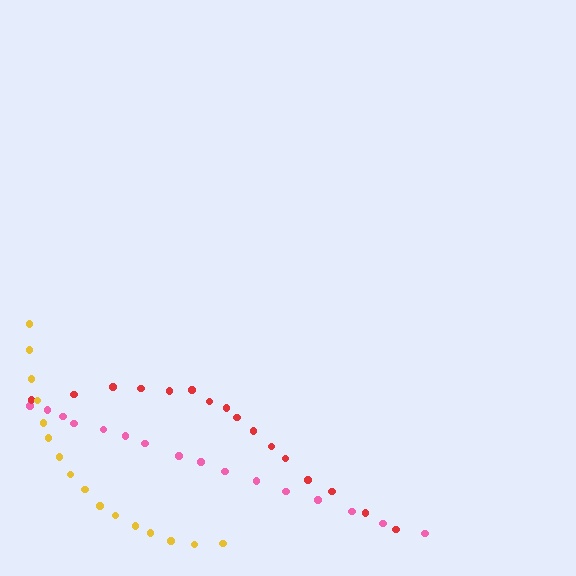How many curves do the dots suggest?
There are 3 distinct paths.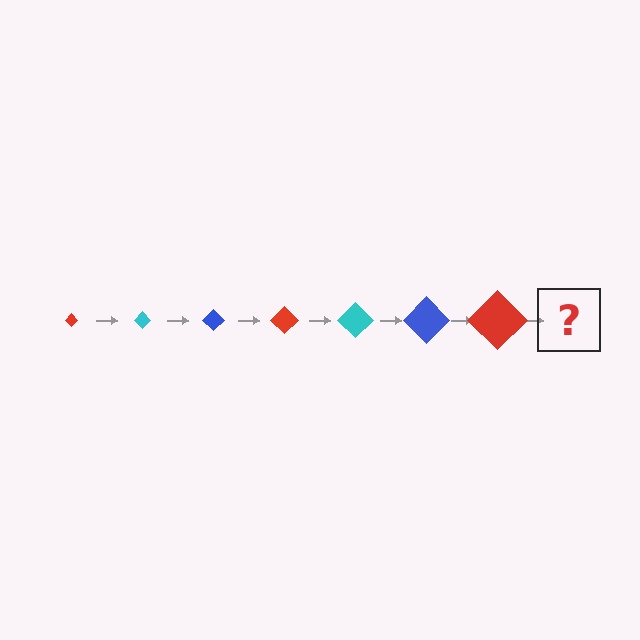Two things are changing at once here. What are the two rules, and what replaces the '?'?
The two rules are that the diamond grows larger each step and the color cycles through red, cyan, and blue. The '?' should be a cyan diamond, larger than the previous one.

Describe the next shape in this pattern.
It should be a cyan diamond, larger than the previous one.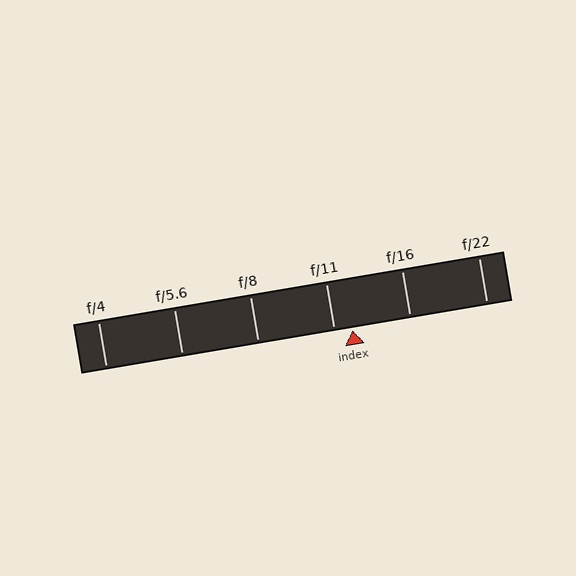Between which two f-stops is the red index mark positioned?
The index mark is between f/11 and f/16.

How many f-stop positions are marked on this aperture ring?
There are 6 f-stop positions marked.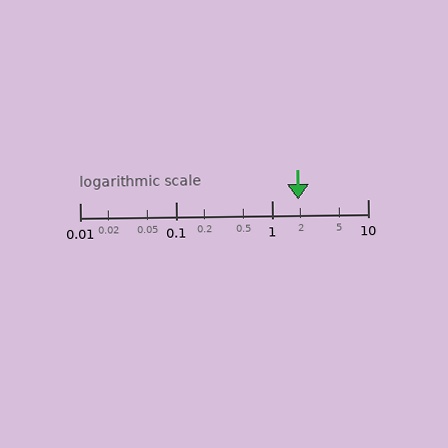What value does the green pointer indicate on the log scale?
The pointer indicates approximately 1.9.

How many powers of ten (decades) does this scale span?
The scale spans 3 decades, from 0.01 to 10.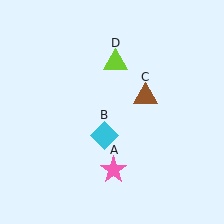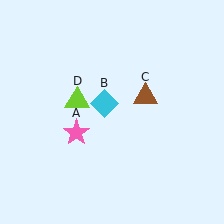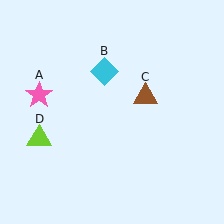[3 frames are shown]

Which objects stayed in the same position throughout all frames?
Brown triangle (object C) remained stationary.